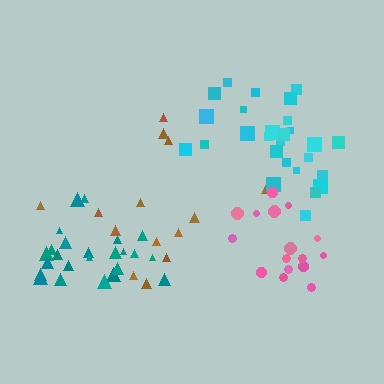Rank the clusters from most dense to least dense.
teal, pink, cyan, brown.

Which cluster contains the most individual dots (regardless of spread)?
Cyan (27).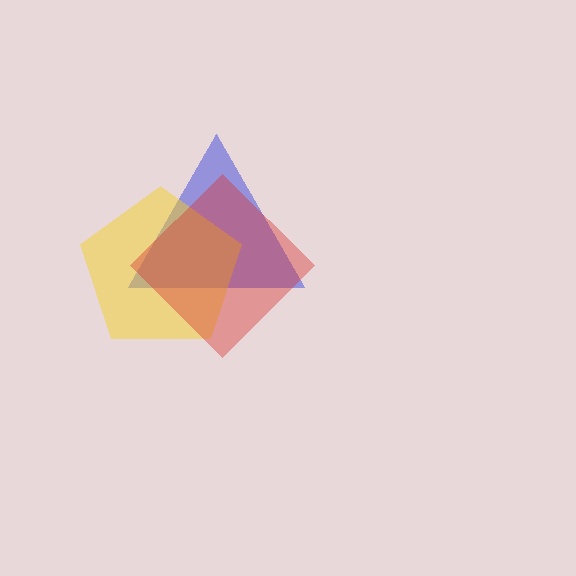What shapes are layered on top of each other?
The layered shapes are: a blue triangle, a yellow pentagon, a red diamond.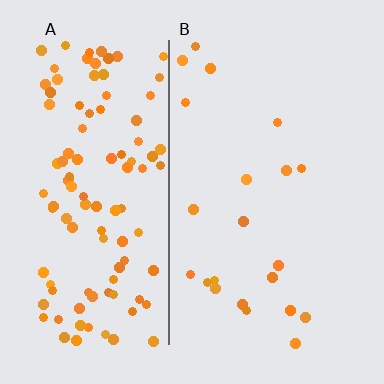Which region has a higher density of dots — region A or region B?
A (the left).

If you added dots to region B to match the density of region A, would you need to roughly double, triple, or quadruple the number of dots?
Approximately quadruple.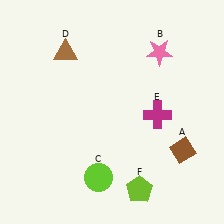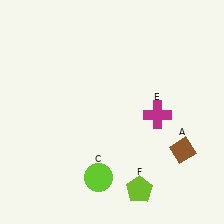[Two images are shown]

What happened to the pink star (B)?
The pink star (B) was removed in Image 2. It was in the top-right area of Image 1.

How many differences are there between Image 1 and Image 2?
There are 2 differences between the two images.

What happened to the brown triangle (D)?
The brown triangle (D) was removed in Image 2. It was in the top-left area of Image 1.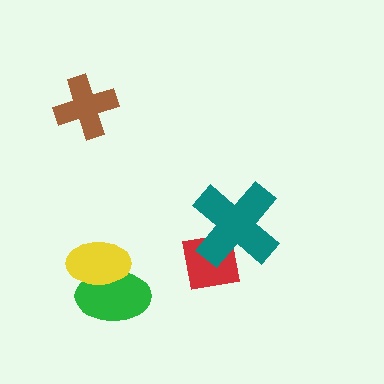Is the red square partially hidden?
Yes, it is partially covered by another shape.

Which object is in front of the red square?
The teal cross is in front of the red square.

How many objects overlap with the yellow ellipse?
1 object overlaps with the yellow ellipse.